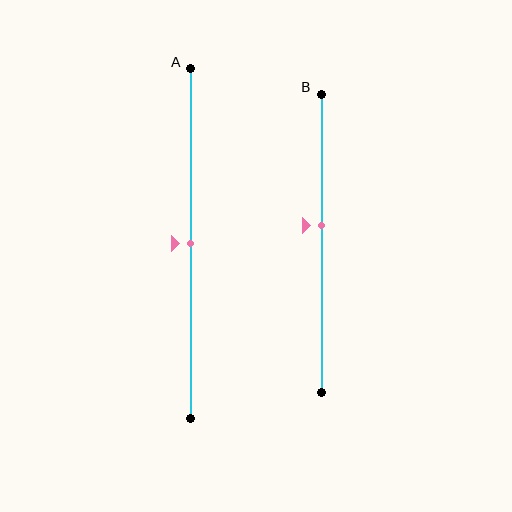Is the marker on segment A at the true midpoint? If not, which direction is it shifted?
Yes, the marker on segment A is at the true midpoint.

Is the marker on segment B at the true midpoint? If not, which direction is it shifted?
No, the marker on segment B is shifted upward by about 6% of the segment length.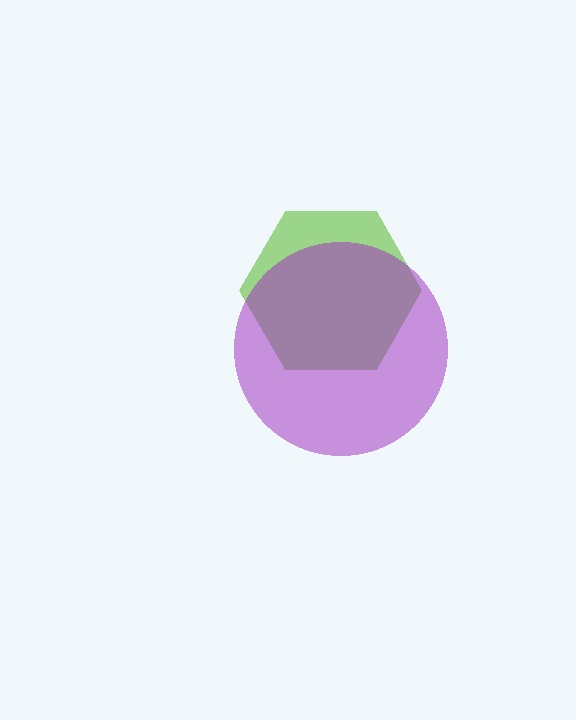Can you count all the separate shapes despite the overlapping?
Yes, there are 2 separate shapes.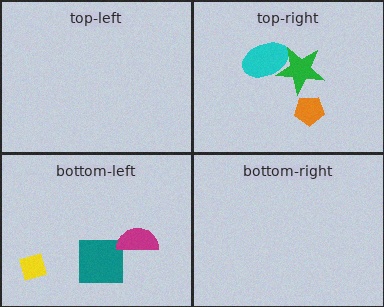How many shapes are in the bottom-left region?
3.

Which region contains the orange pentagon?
The top-right region.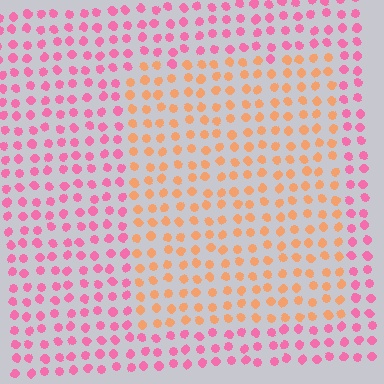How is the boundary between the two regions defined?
The boundary is defined purely by a slight shift in hue (about 51 degrees). Spacing, size, and orientation are identical on both sides.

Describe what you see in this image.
The image is filled with small pink elements in a uniform arrangement. A rectangle-shaped region is visible where the elements are tinted to a slightly different hue, forming a subtle color boundary.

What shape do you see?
I see a rectangle.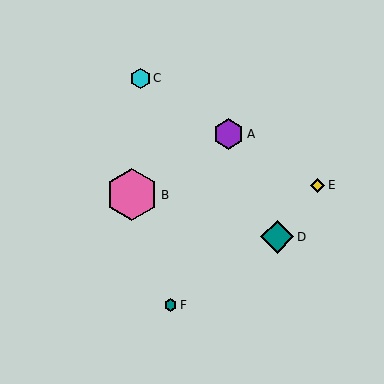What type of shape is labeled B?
Shape B is a pink hexagon.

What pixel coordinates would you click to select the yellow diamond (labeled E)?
Click at (318, 185) to select the yellow diamond E.